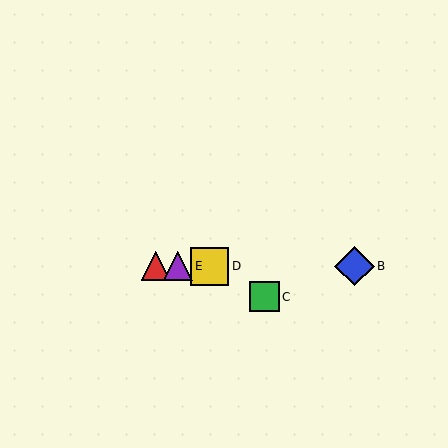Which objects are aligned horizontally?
Objects A, B, D, E are aligned horizontally.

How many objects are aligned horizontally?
4 objects (A, B, D, E) are aligned horizontally.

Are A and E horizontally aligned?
Yes, both are at y≈266.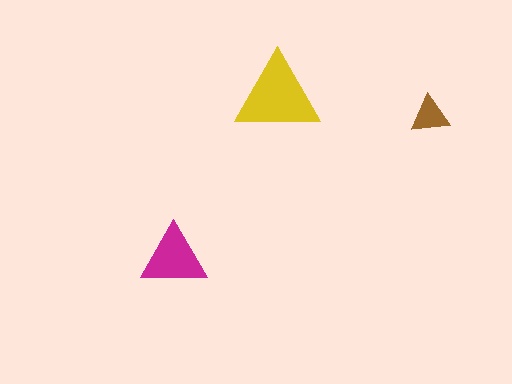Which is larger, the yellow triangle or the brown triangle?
The yellow one.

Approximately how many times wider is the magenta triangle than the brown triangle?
About 1.5 times wider.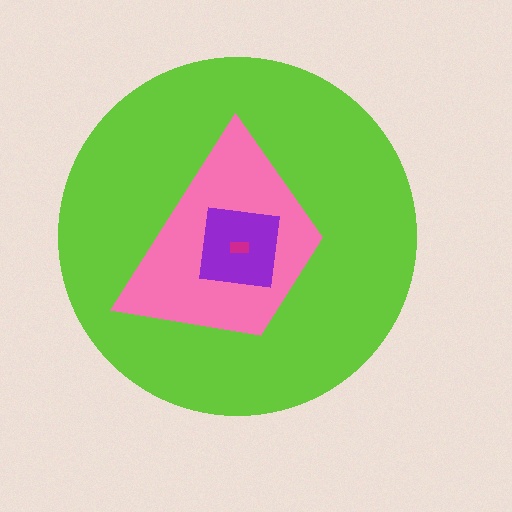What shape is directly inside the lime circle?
The pink trapezoid.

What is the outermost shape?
The lime circle.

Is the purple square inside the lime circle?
Yes.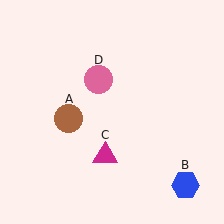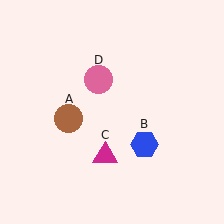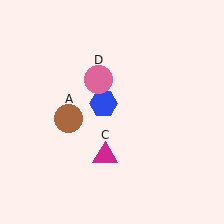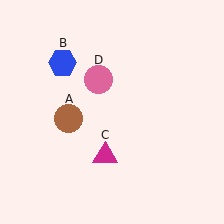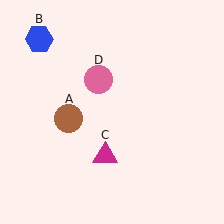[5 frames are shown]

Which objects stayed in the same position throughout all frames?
Brown circle (object A) and magenta triangle (object C) and pink circle (object D) remained stationary.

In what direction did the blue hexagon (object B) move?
The blue hexagon (object B) moved up and to the left.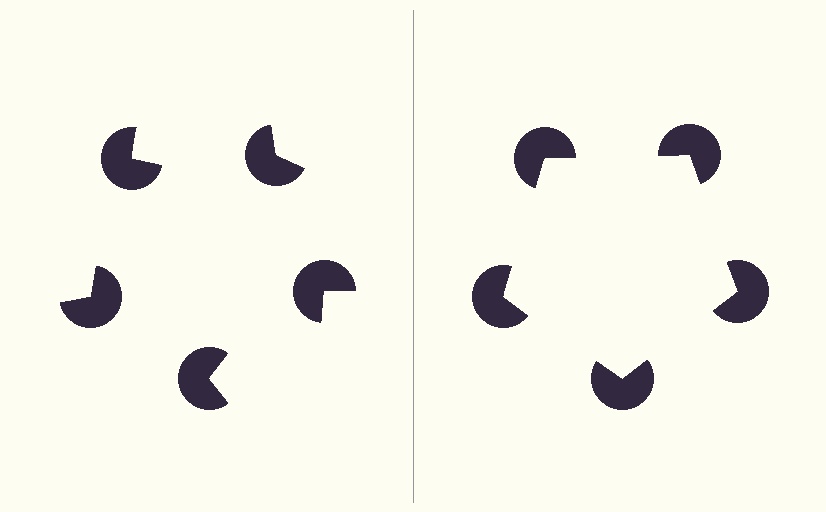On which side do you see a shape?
An illusory pentagon appears on the right side. On the left side the wedge cuts are rotated, so no coherent shape forms.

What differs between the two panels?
The pac-man discs are positioned identically on both sides; only the wedge orientations differ. On the right they align to a pentagon; on the left they are misaligned.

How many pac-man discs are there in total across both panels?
10 — 5 on each side.